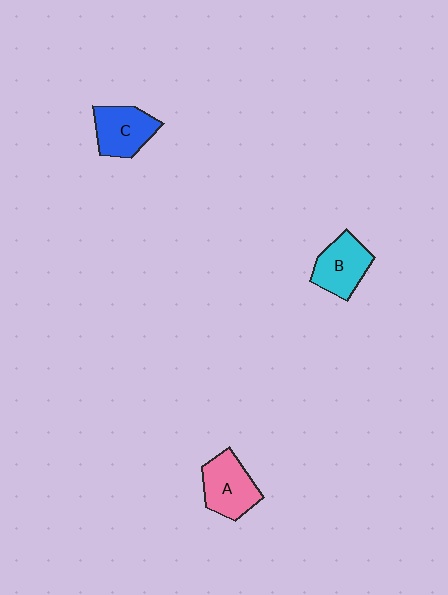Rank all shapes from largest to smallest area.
From largest to smallest: A (pink), C (blue), B (cyan).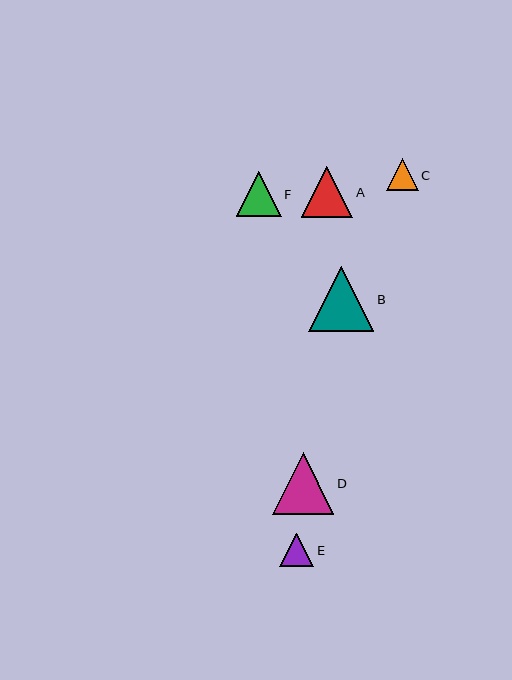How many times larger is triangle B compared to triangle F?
Triangle B is approximately 1.5 times the size of triangle F.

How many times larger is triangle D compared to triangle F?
Triangle D is approximately 1.4 times the size of triangle F.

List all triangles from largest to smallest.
From largest to smallest: B, D, A, F, E, C.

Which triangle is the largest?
Triangle B is the largest with a size of approximately 65 pixels.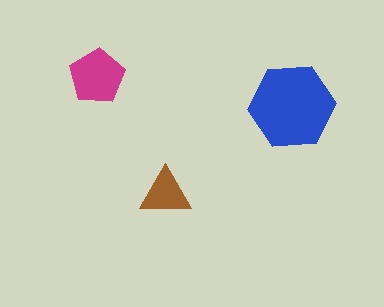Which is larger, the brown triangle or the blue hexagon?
The blue hexagon.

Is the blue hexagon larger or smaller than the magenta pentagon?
Larger.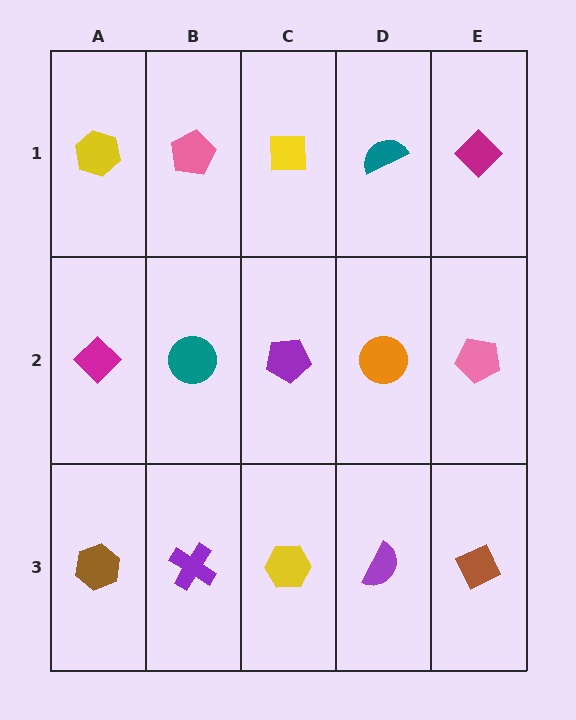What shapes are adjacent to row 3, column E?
A pink pentagon (row 2, column E), a purple semicircle (row 3, column D).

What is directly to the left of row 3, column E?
A purple semicircle.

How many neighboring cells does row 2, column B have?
4.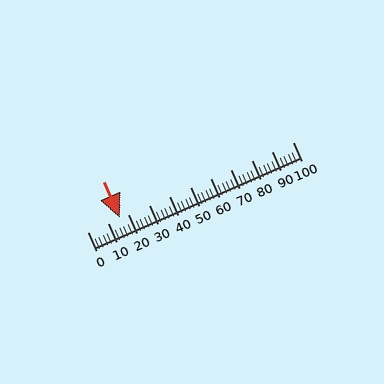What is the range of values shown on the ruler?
The ruler shows values from 0 to 100.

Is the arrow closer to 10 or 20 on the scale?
The arrow is closer to 20.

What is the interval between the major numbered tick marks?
The major tick marks are spaced 10 units apart.